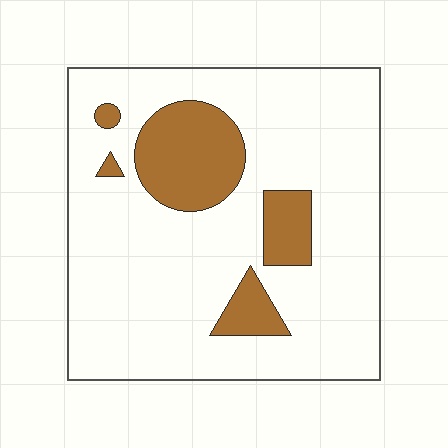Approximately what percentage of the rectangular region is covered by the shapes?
Approximately 20%.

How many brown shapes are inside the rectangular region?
5.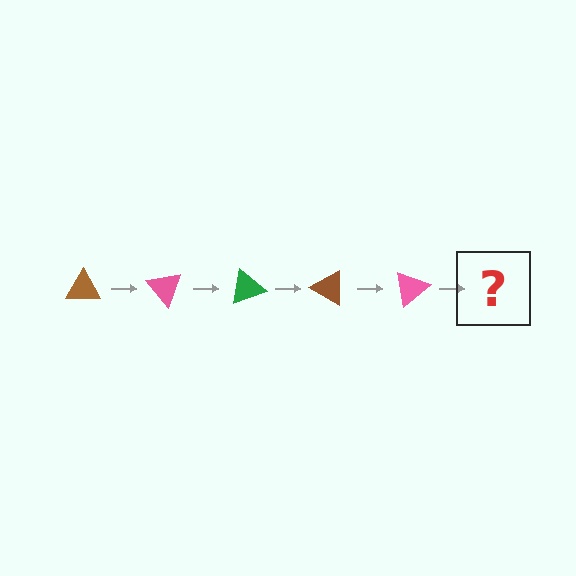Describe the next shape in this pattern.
It should be a green triangle, rotated 250 degrees from the start.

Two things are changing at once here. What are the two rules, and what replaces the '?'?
The two rules are that it rotates 50 degrees each step and the color cycles through brown, pink, and green. The '?' should be a green triangle, rotated 250 degrees from the start.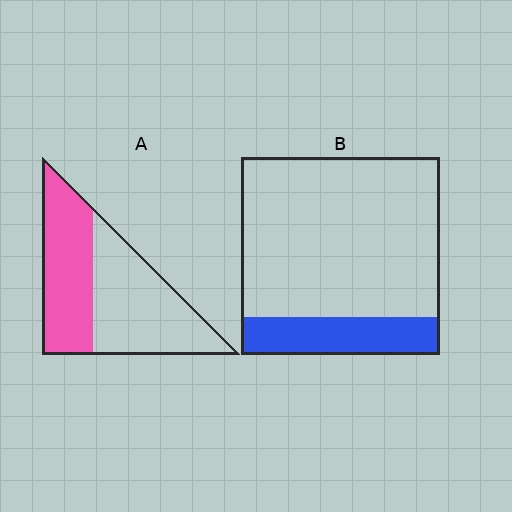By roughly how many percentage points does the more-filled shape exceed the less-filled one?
By roughly 25 percentage points (A over B).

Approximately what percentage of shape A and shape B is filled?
A is approximately 45% and B is approximately 20%.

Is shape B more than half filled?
No.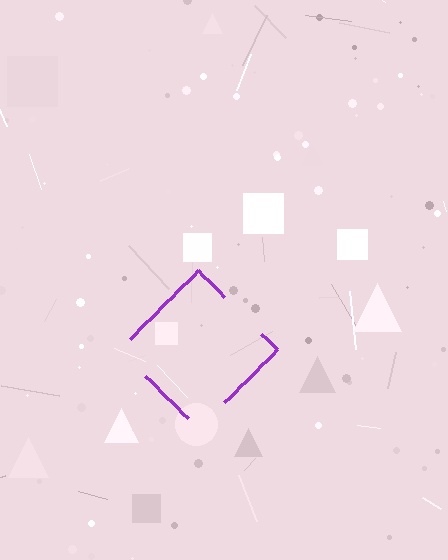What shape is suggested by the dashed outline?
The dashed outline suggests a diamond.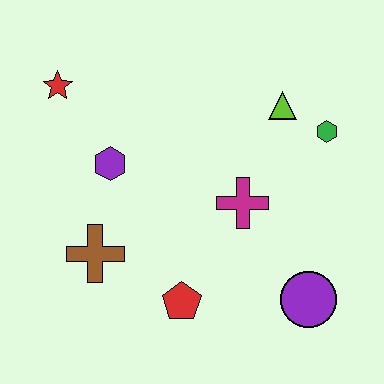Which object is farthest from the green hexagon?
The red star is farthest from the green hexagon.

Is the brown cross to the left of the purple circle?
Yes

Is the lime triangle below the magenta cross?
No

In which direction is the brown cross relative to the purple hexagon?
The brown cross is below the purple hexagon.